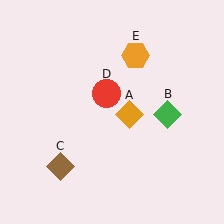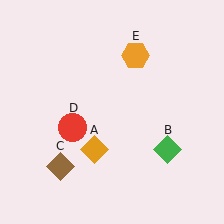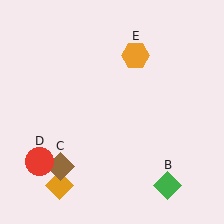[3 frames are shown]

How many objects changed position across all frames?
3 objects changed position: orange diamond (object A), green diamond (object B), red circle (object D).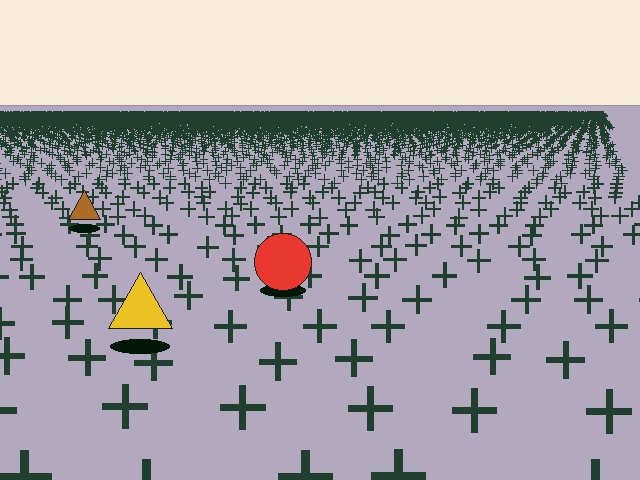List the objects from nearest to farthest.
From nearest to farthest: the yellow triangle, the red circle, the brown triangle.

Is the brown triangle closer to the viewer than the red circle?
No. The red circle is closer — you can tell from the texture gradient: the ground texture is coarser near it.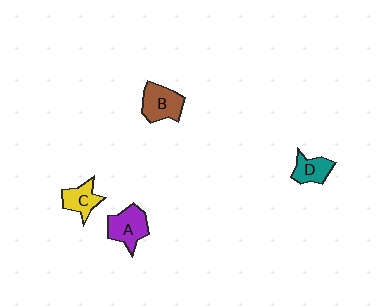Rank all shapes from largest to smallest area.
From largest to smallest: A (purple), B (brown), C (yellow), D (teal).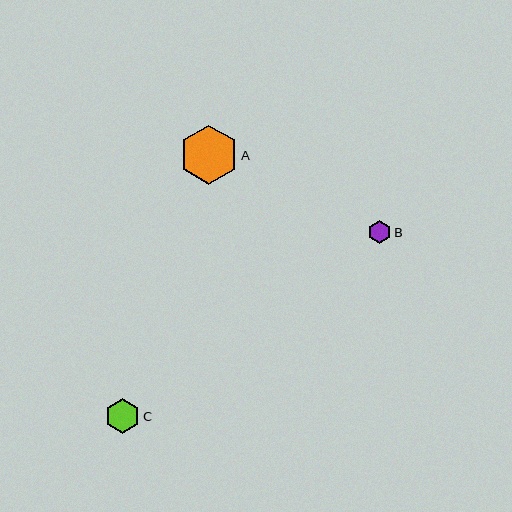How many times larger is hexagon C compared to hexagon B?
Hexagon C is approximately 1.5 times the size of hexagon B.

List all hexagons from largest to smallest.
From largest to smallest: A, C, B.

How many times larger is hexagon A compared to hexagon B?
Hexagon A is approximately 2.6 times the size of hexagon B.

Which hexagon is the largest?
Hexagon A is the largest with a size of approximately 59 pixels.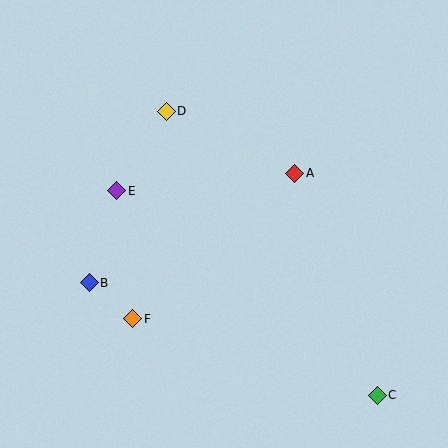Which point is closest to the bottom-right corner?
Point C is closest to the bottom-right corner.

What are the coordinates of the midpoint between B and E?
The midpoint between B and E is at (103, 237).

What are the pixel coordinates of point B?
Point B is at (89, 283).